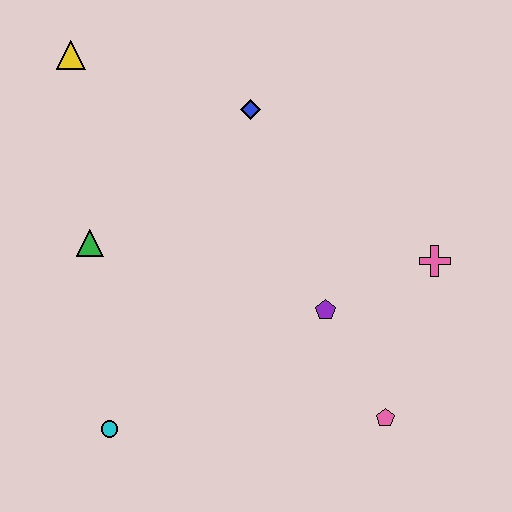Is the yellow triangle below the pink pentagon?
No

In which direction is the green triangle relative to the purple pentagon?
The green triangle is to the left of the purple pentagon.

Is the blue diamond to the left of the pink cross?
Yes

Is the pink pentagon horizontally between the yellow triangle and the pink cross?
Yes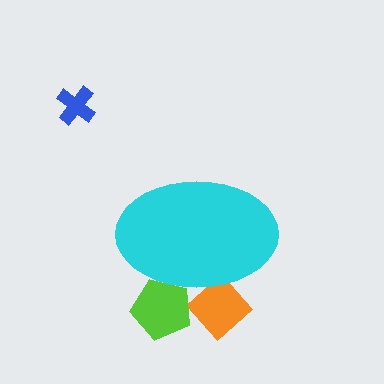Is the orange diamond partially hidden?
Yes, the orange diamond is partially hidden behind the cyan ellipse.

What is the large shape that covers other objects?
A cyan ellipse.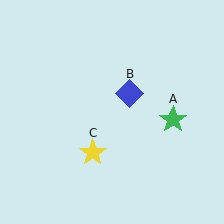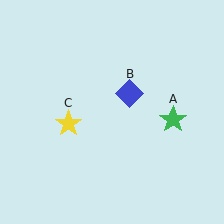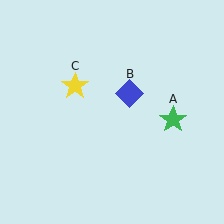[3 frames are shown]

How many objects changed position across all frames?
1 object changed position: yellow star (object C).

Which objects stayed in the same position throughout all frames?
Green star (object A) and blue diamond (object B) remained stationary.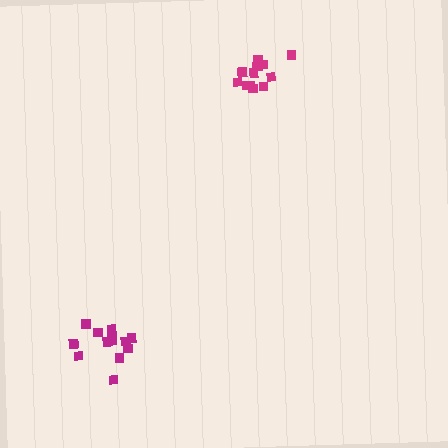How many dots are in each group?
Group 1: 13 dots, Group 2: 13 dots (26 total).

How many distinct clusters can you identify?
There are 2 distinct clusters.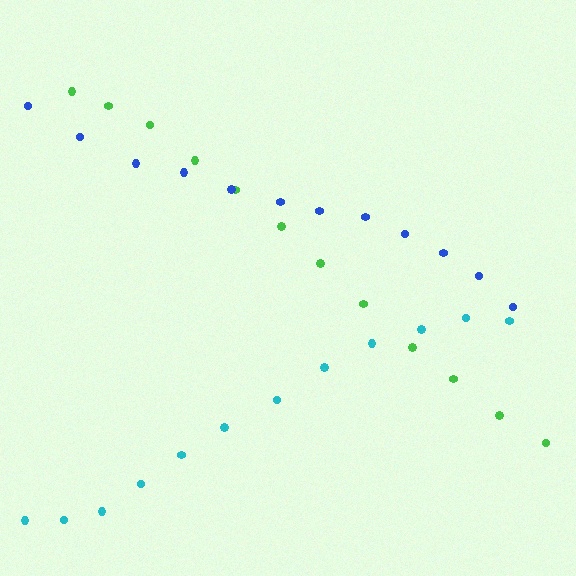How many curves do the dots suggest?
There are 3 distinct paths.